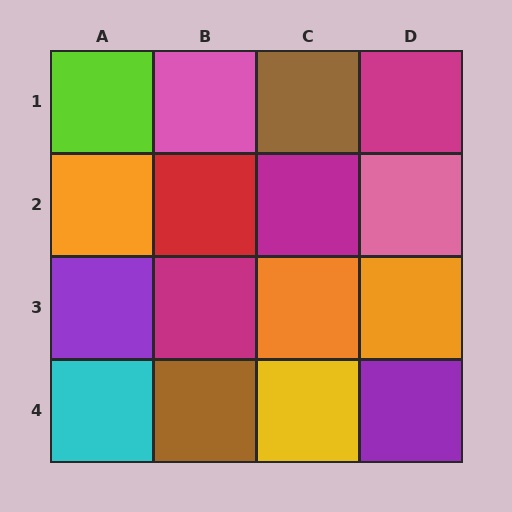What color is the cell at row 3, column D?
Orange.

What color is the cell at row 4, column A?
Cyan.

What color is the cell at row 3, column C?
Orange.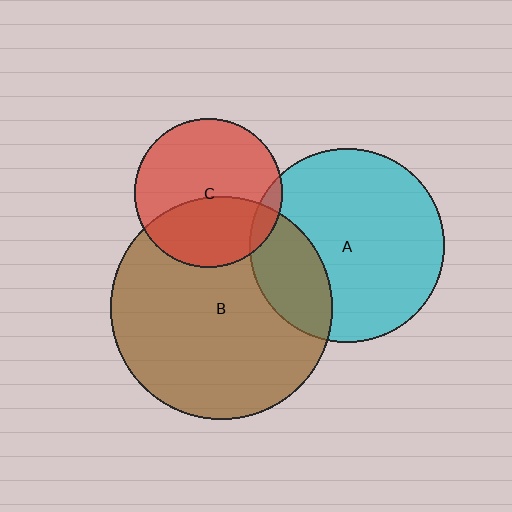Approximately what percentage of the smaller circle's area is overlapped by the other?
Approximately 10%.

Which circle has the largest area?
Circle B (brown).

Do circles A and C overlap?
Yes.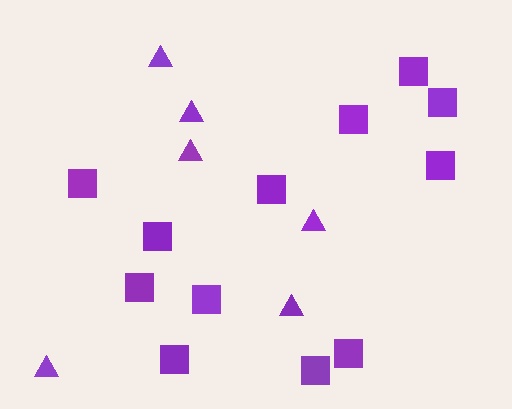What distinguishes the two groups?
There are 2 groups: one group of triangles (6) and one group of squares (12).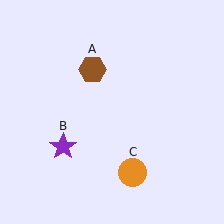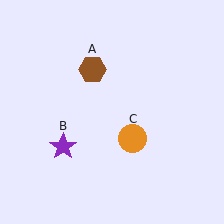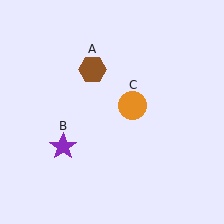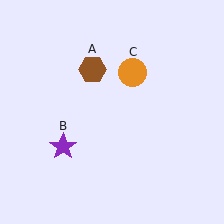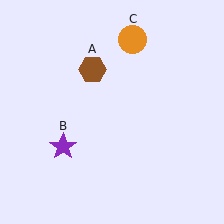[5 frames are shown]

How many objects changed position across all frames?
1 object changed position: orange circle (object C).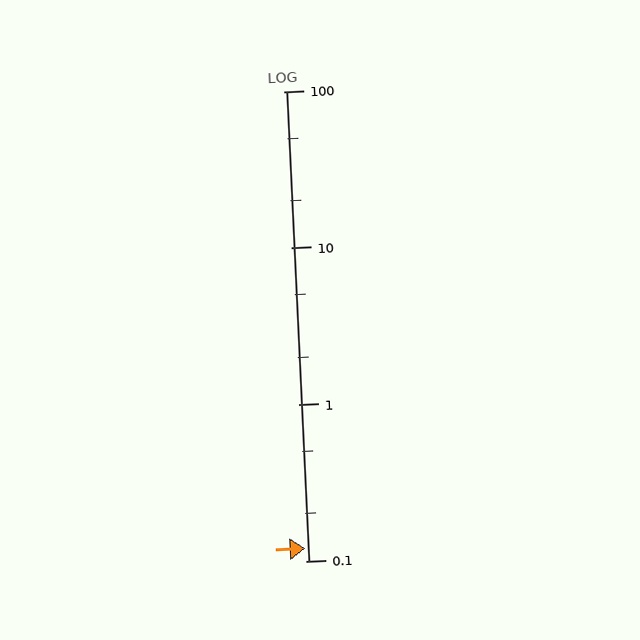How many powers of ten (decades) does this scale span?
The scale spans 3 decades, from 0.1 to 100.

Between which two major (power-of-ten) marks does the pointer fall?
The pointer is between 0.1 and 1.